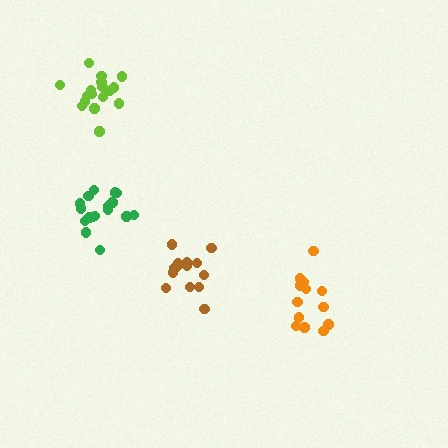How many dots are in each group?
Group 1: 14 dots, Group 2: 17 dots, Group 3: 13 dots, Group 4: 17 dots (61 total).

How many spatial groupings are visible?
There are 4 spatial groupings.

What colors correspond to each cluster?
The clusters are colored: brown, lime, orange, green.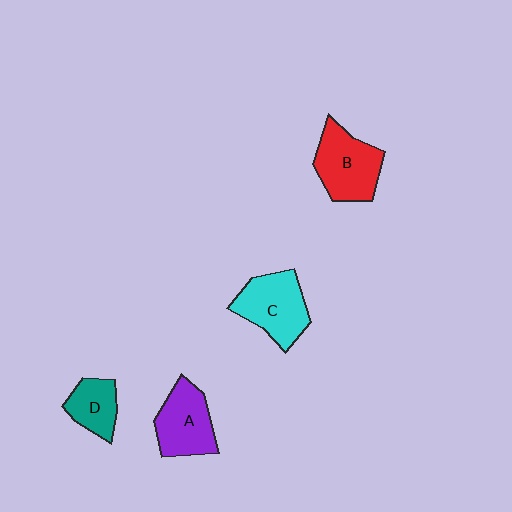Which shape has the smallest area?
Shape D (teal).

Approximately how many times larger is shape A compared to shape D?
Approximately 1.5 times.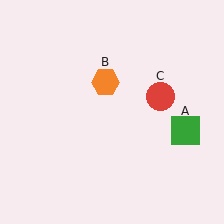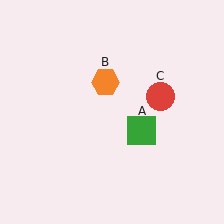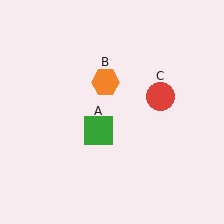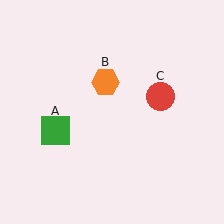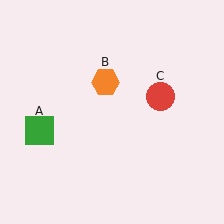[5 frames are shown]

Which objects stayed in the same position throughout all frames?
Orange hexagon (object B) and red circle (object C) remained stationary.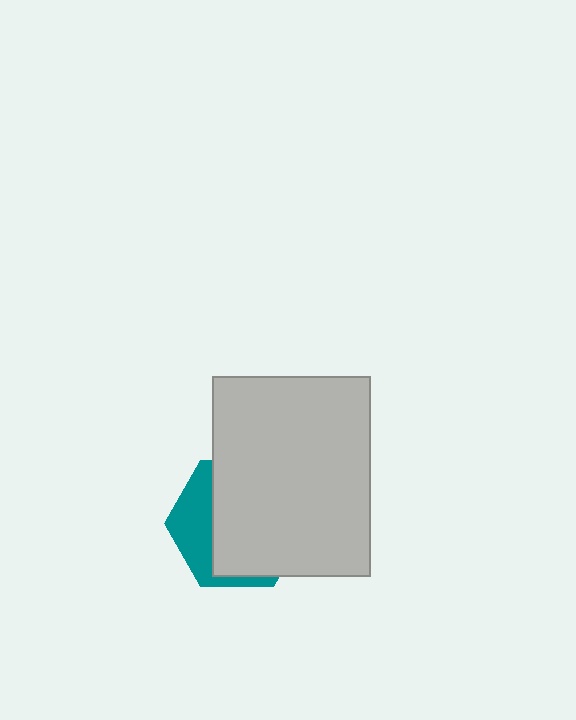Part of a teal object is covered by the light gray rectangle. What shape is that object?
It is a hexagon.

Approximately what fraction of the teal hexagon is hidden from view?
Roughly 69% of the teal hexagon is hidden behind the light gray rectangle.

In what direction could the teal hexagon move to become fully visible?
The teal hexagon could move left. That would shift it out from behind the light gray rectangle entirely.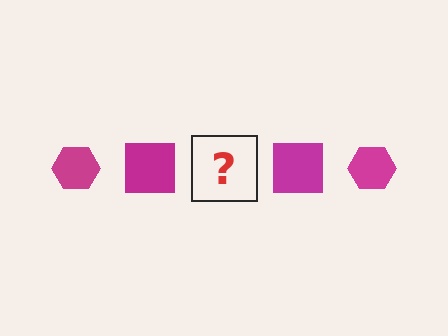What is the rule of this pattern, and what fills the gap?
The rule is that the pattern cycles through hexagon, square shapes in magenta. The gap should be filled with a magenta hexagon.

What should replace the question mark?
The question mark should be replaced with a magenta hexagon.